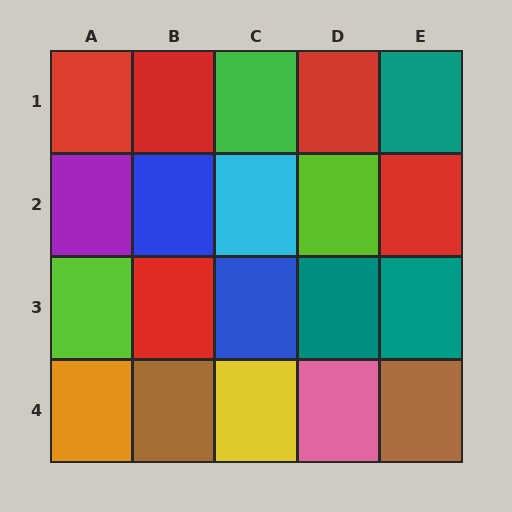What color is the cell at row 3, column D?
Teal.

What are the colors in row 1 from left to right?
Red, red, green, red, teal.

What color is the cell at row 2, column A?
Purple.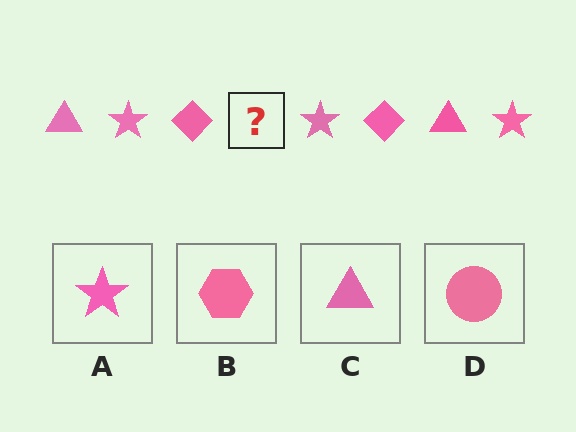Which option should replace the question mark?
Option C.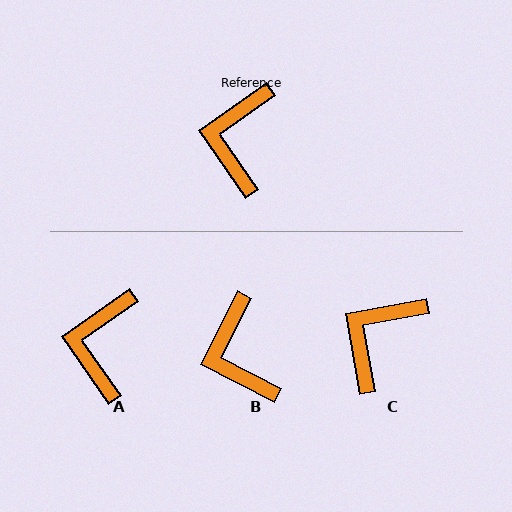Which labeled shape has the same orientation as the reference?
A.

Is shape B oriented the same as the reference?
No, it is off by about 28 degrees.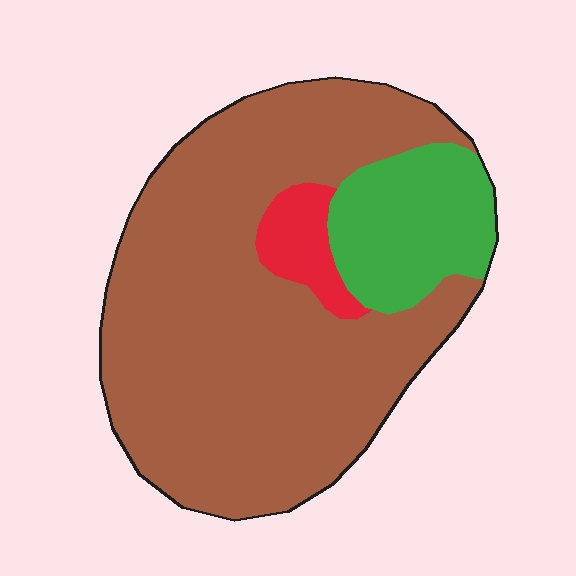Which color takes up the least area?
Red, at roughly 5%.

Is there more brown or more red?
Brown.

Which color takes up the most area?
Brown, at roughly 75%.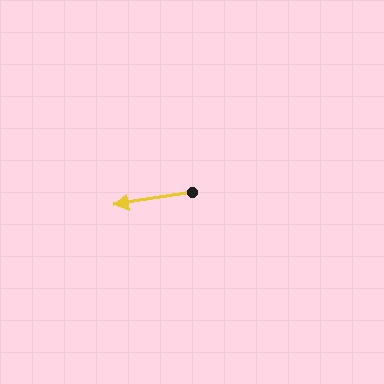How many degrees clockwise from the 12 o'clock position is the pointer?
Approximately 261 degrees.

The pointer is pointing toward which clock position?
Roughly 9 o'clock.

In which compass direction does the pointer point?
West.